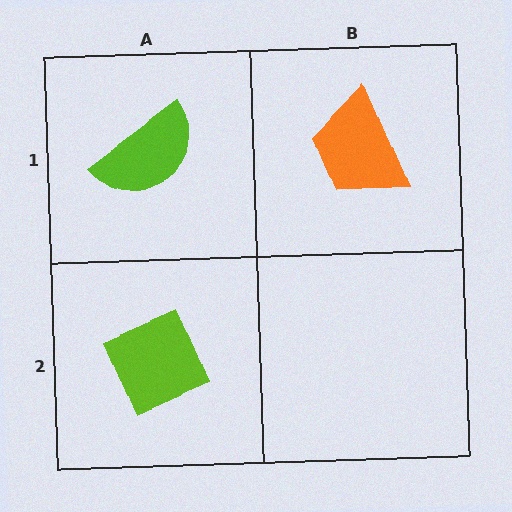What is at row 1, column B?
An orange trapezoid.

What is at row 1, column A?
A lime semicircle.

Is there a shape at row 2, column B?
No, that cell is empty.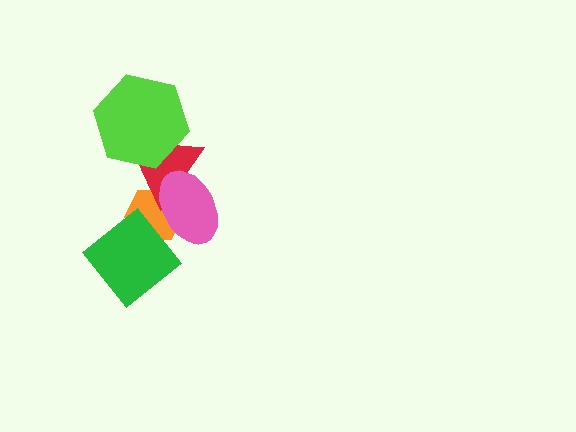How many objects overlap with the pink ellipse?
2 objects overlap with the pink ellipse.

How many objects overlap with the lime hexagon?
1 object overlaps with the lime hexagon.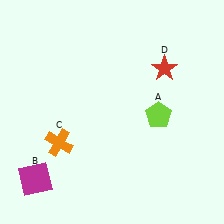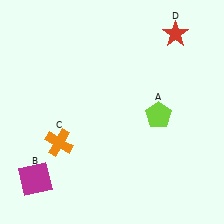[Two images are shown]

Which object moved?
The red star (D) moved up.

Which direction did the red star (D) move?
The red star (D) moved up.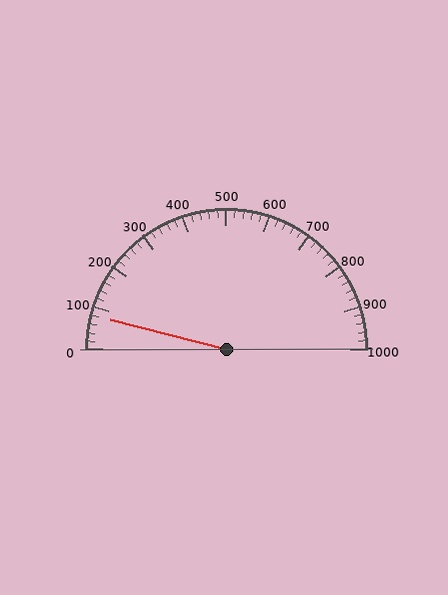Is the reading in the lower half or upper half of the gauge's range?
The reading is in the lower half of the range (0 to 1000).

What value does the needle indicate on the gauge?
The needle indicates approximately 80.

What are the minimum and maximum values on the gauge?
The gauge ranges from 0 to 1000.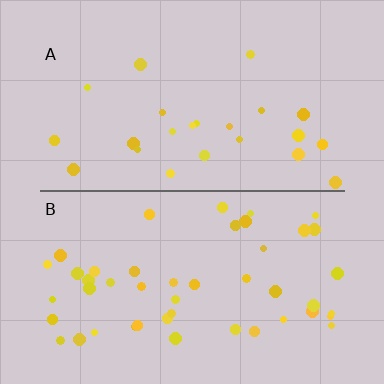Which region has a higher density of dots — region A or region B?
B (the bottom).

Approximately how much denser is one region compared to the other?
Approximately 1.9× — region B over region A.